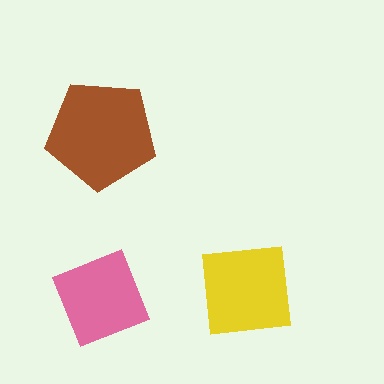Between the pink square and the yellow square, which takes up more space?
The yellow square.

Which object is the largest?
The brown pentagon.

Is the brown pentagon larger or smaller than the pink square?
Larger.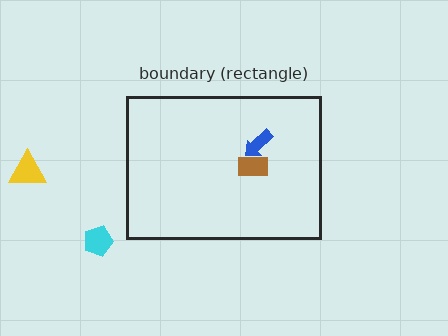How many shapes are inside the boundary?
2 inside, 2 outside.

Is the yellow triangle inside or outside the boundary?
Outside.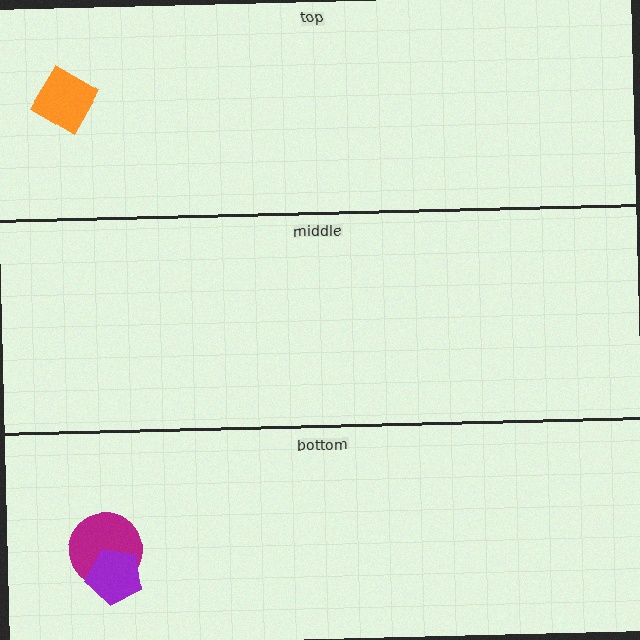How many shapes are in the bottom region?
2.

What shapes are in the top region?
The orange diamond.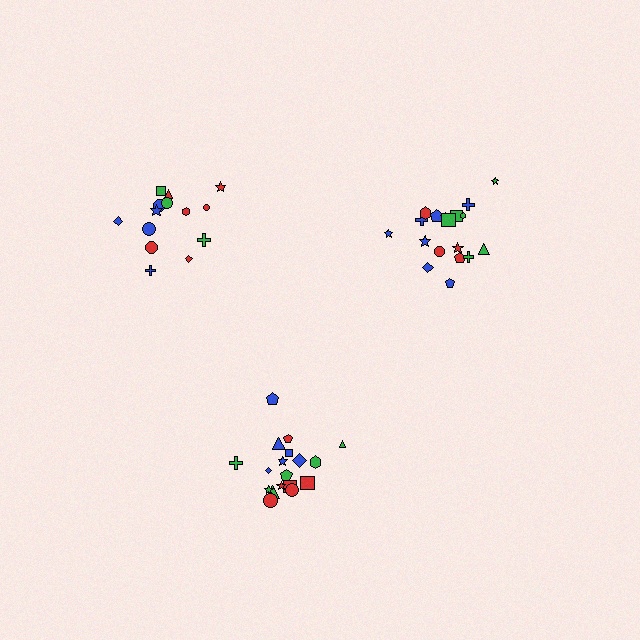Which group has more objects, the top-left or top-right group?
The top-right group.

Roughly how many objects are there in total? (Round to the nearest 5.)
Roughly 50 objects in total.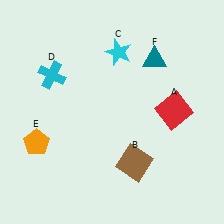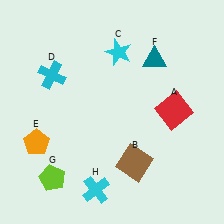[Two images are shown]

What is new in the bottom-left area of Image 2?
A cyan cross (H) was added in the bottom-left area of Image 2.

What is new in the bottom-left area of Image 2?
A lime pentagon (G) was added in the bottom-left area of Image 2.